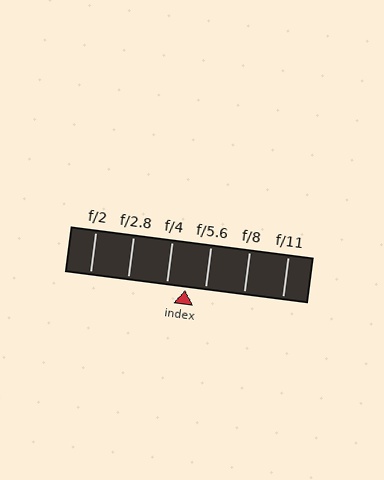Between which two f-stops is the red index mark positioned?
The index mark is between f/4 and f/5.6.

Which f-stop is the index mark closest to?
The index mark is closest to f/4.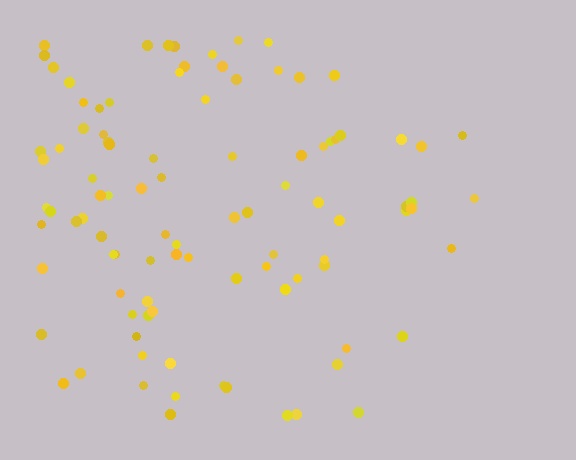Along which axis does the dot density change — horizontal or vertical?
Horizontal.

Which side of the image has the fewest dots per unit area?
The right.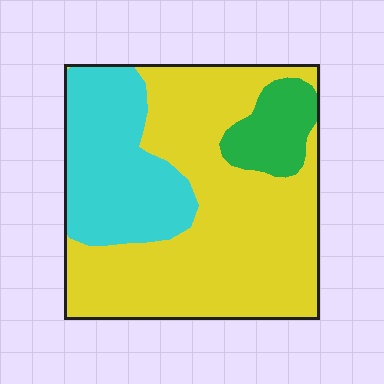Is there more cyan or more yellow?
Yellow.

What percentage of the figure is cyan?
Cyan covers about 25% of the figure.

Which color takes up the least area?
Green, at roughly 10%.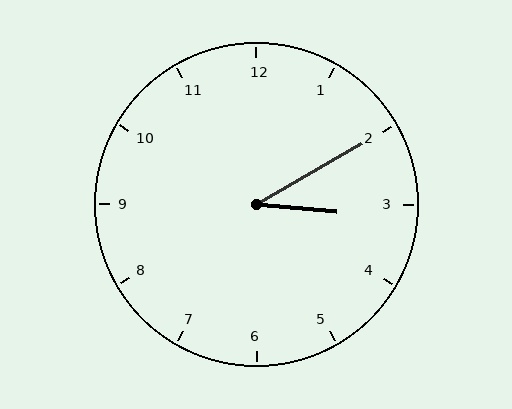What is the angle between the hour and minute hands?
Approximately 35 degrees.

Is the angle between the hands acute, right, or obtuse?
It is acute.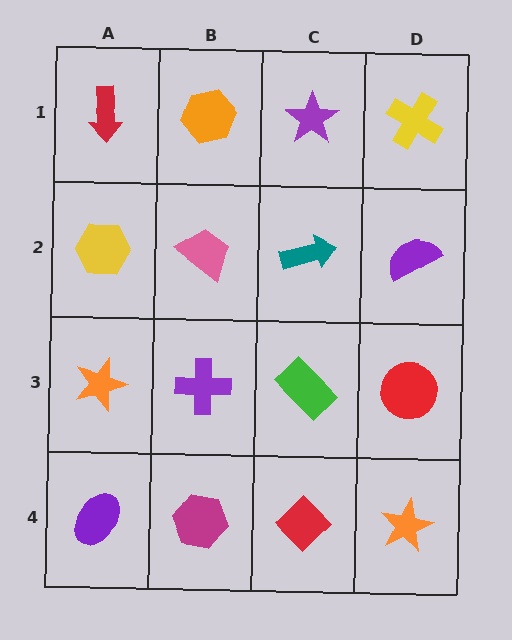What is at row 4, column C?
A red diamond.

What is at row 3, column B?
A purple cross.